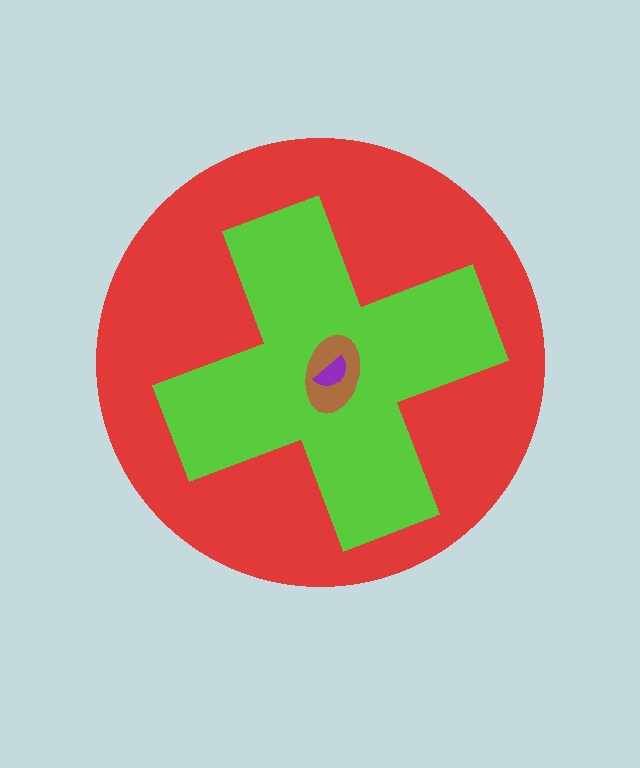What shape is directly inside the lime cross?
The brown ellipse.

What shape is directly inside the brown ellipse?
The purple semicircle.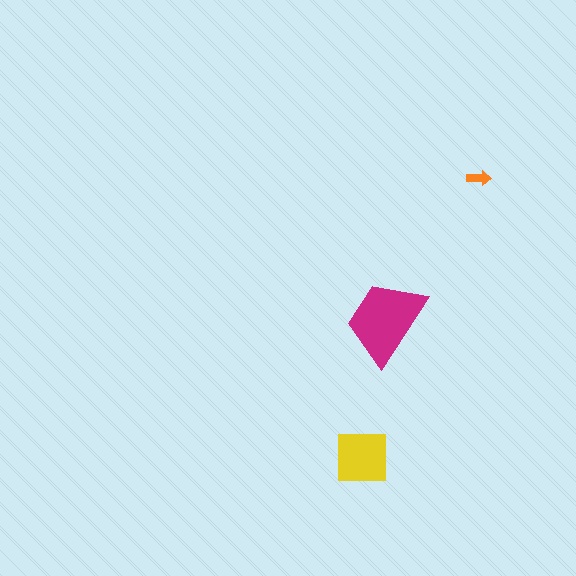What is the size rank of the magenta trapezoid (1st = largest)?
1st.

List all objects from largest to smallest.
The magenta trapezoid, the yellow square, the orange arrow.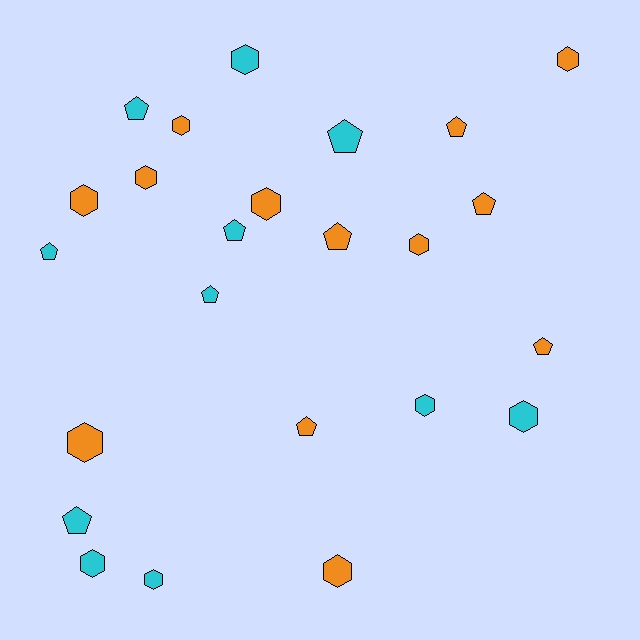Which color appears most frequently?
Orange, with 13 objects.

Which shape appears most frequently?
Hexagon, with 13 objects.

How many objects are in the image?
There are 24 objects.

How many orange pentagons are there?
There are 5 orange pentagons.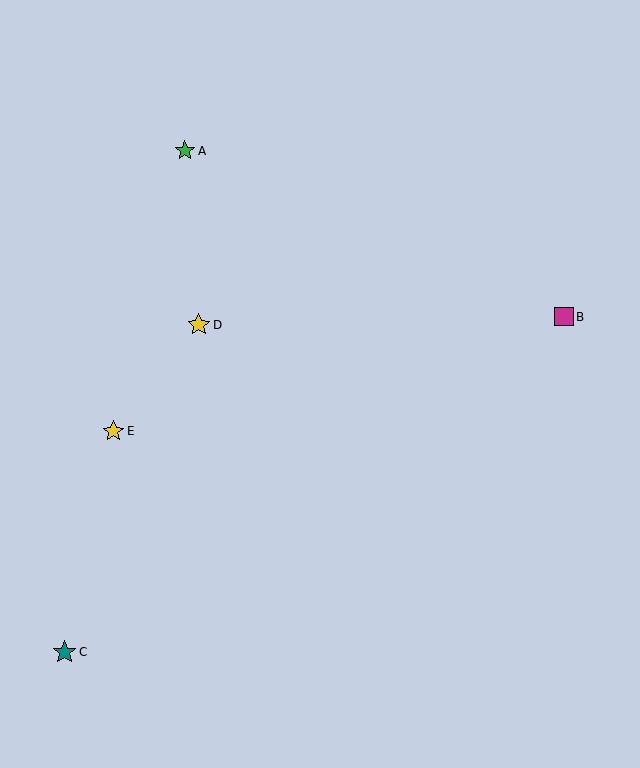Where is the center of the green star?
The center of the green star is at (185, 151).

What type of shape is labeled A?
Shape A is a green star.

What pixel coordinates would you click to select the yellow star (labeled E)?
Click at (113, 431) to select the yellow star E.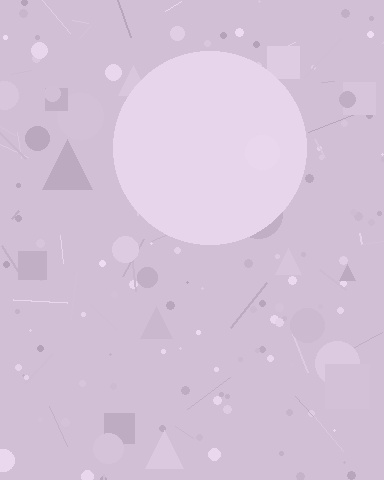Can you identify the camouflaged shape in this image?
The camouflaged shape is a circle.